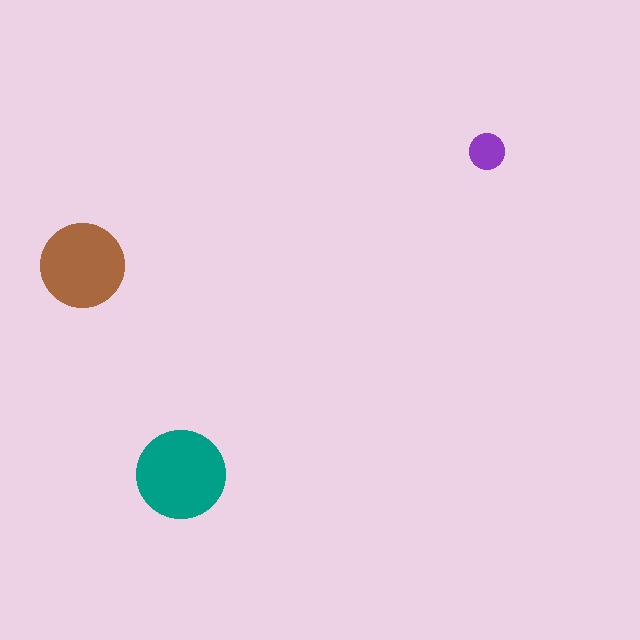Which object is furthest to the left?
The brown circle is leftmost.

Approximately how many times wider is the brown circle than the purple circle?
About 2.5 times wider.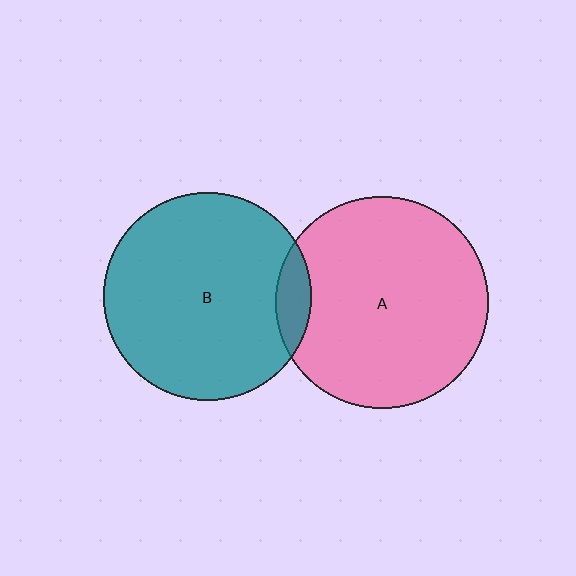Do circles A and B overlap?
Yes.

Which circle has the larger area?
Circle A (pink).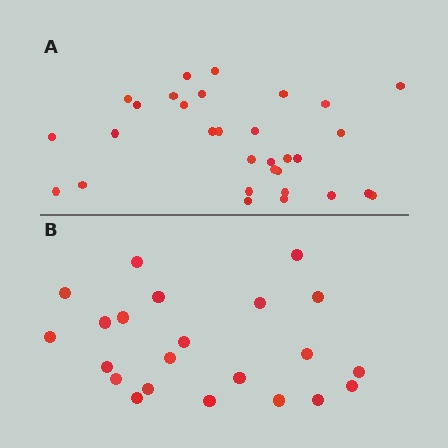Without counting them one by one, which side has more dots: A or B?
Region A (the top region) has more dots.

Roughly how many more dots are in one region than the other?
Region A has roughly 8 or so more dots than region B.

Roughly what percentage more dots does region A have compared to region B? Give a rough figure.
About 40% more.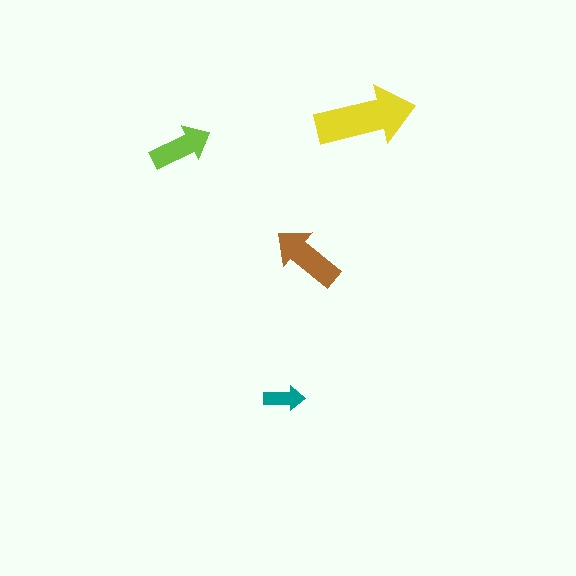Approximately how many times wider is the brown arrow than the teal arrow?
About 2 times wider.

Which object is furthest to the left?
The lime arrow is leftmost.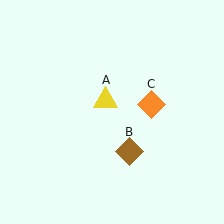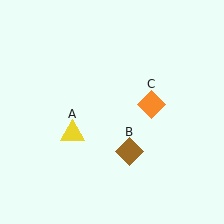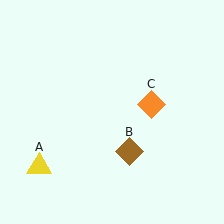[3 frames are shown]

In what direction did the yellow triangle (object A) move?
The yellow triangle (object A) moved down and to the left.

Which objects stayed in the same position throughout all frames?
Brown diamond (object B) and orange diamond (object C) remained stationary.